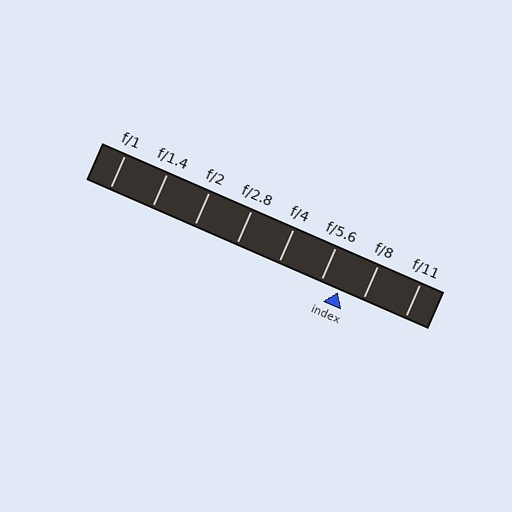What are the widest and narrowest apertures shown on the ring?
The widest aperture shown is f/1 and the narrowest is f/11.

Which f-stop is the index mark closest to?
The index mark is closest to f/5.6.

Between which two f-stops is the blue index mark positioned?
The index mark is between f/5.6 and f/8.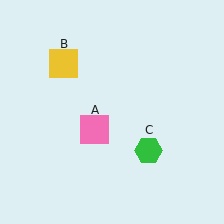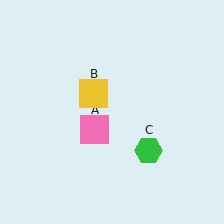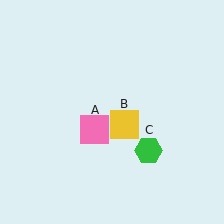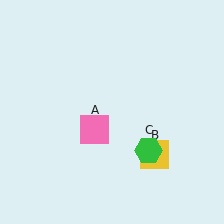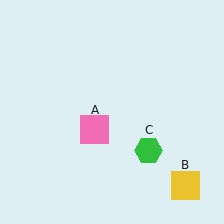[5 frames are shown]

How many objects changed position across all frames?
1 object changed position: yellow square (object B).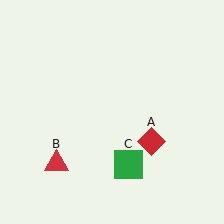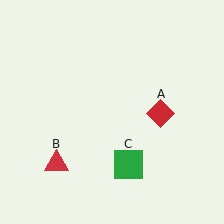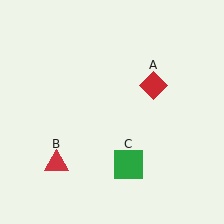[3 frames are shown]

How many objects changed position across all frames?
1 object changed position: red diamond (object A).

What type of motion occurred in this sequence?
The red diamond (object A) rotated counterclockwise around the center of the scene.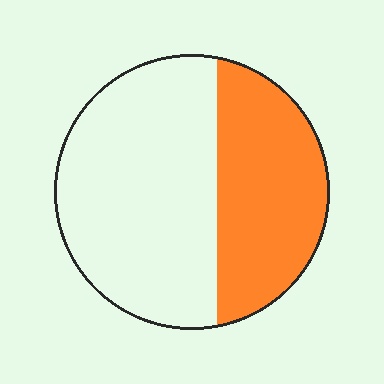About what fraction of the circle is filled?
About three eighths (3/8).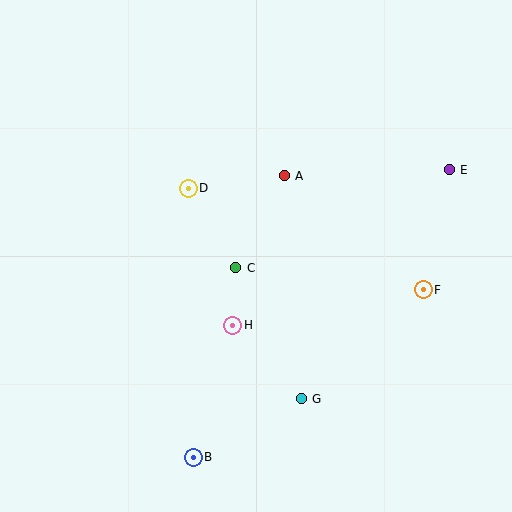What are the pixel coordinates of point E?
Point E is at (449, 170).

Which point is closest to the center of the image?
Point C at (236, 268) is closest to the center.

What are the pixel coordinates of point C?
Point C is at (236, 268).